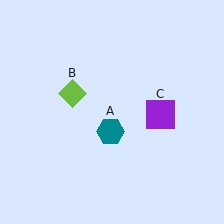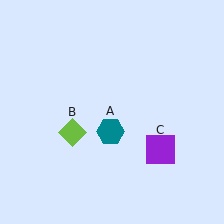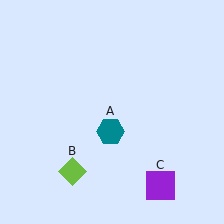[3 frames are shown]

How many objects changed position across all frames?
2 objects changed position: lime diamond (object B), purple square (object C).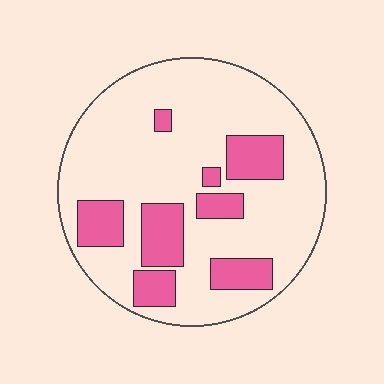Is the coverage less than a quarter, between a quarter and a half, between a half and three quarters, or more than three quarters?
Less than a quarter.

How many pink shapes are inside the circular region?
8.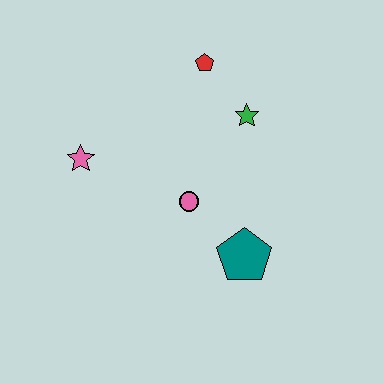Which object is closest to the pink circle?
The teal pentagon is closest to the pink circle.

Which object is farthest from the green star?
The pink star is farthest from the green star.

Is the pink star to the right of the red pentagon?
No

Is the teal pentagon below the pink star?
Yes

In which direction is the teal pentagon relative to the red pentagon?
The teal pentagon is below the red pentagon.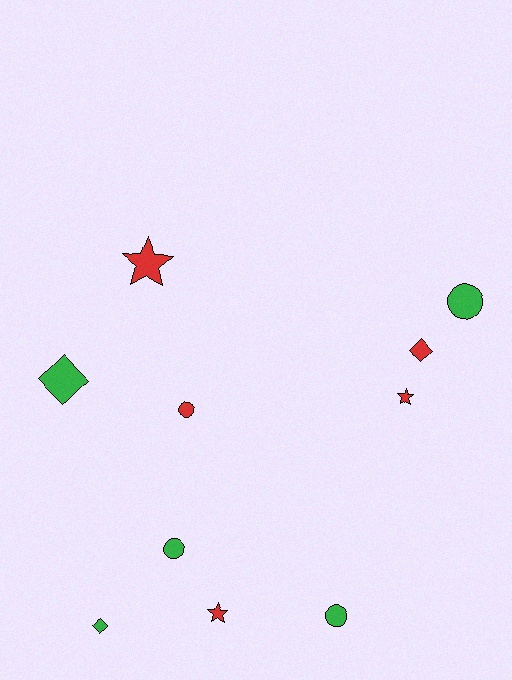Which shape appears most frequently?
Circle, with 4 objects.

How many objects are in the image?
There are 10 objects.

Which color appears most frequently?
Green, with 5 objects.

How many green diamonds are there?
There are 2 green diamonds.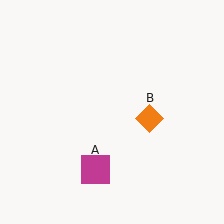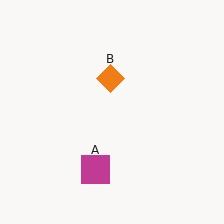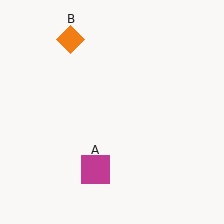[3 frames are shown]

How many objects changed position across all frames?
1 object changed position: orange diamond (object B).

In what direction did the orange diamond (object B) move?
The orange diamond (object B) moved up and to the left.